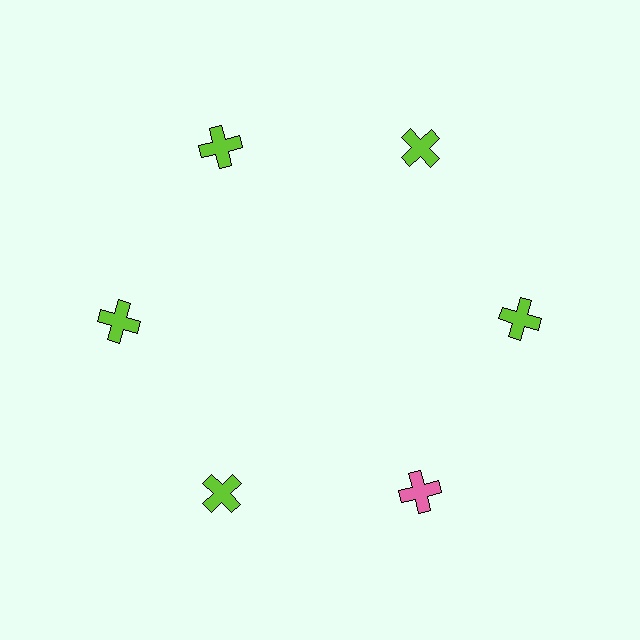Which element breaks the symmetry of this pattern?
The pink cross at roughly the 5 o'clock position breaks the symmetry. All other shapes are lime crosses.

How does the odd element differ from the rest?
It has a different color: pink instead of lime.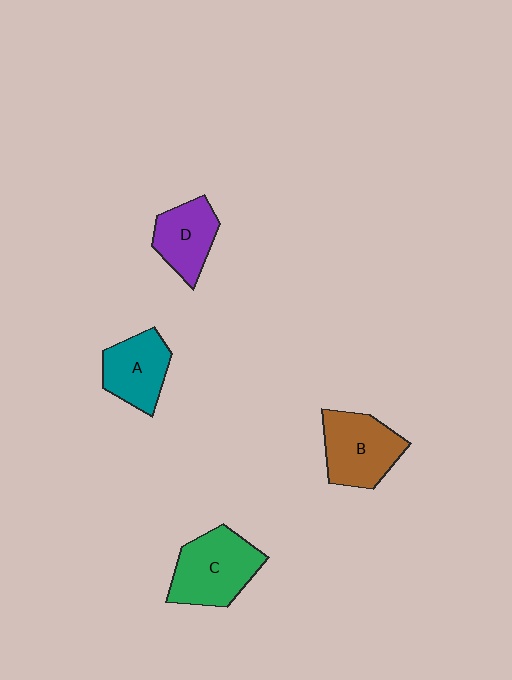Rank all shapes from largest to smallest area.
From largest to smallest: C (green), B (brown), A (teal), D (purple).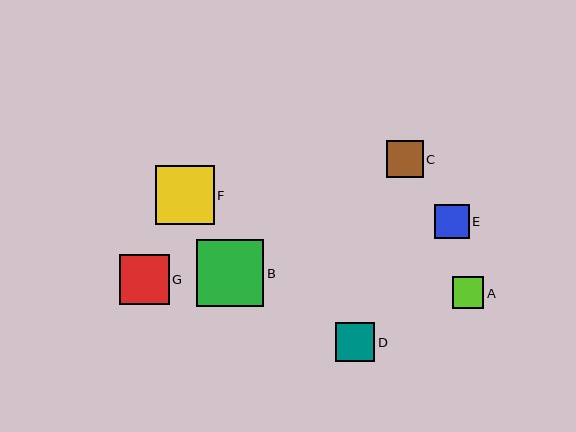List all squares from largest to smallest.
From largest to smallest: B, F, G, D, C, E, A.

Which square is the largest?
Square B is the largest with a size of approximately 67 pixels.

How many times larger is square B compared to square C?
Square B is approximately 1.8 times the size of square C.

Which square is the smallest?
Square A is the smallest with a size of approximately 31 pixels.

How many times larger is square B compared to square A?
Square B is approximately 2.1 times the size of square A.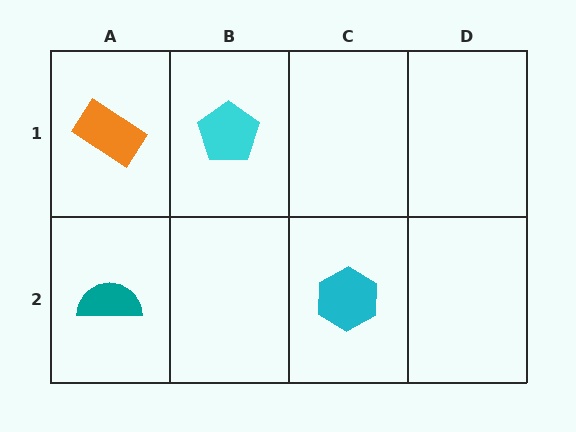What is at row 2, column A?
A teal semicircle.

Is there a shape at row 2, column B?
No, that cell is empty.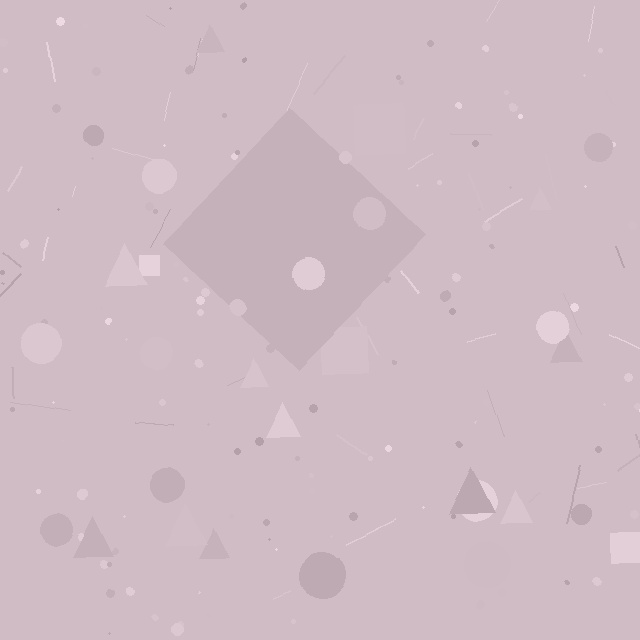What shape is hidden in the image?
A diamond is hidden in the image.